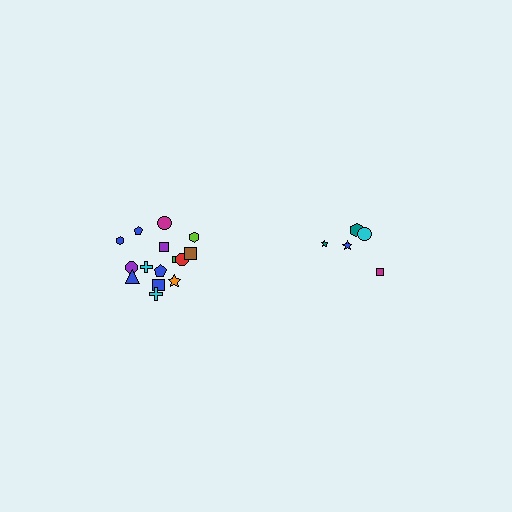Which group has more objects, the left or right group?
The left group.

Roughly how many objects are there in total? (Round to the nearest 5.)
Roughly 20 objects in total.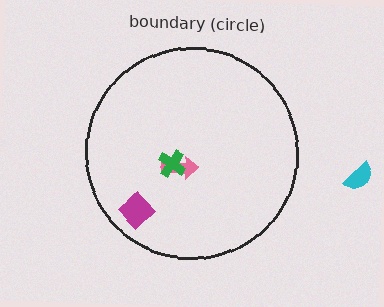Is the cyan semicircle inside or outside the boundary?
Outside.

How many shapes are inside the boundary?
3 inside, 1 outside.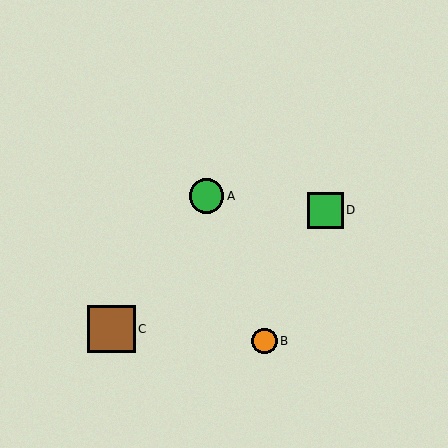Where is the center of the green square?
The center of the green square is at (325, 210).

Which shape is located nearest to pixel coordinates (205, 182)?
The green circle (labeled A) at (206, 196) is nearest to that location.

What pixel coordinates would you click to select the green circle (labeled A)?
Click at (206, 196) to select the green circle A.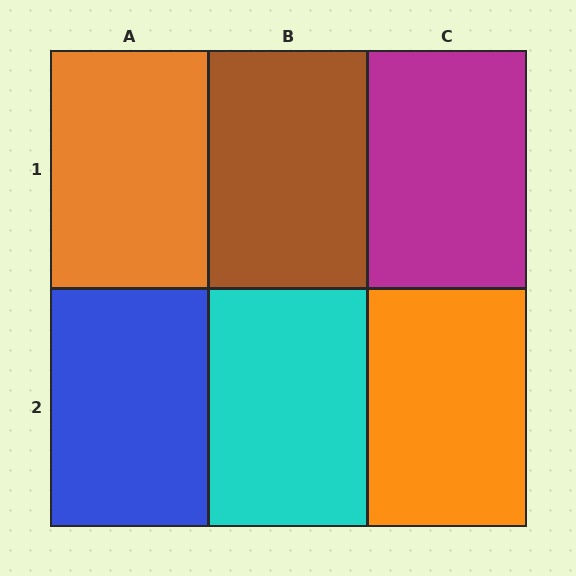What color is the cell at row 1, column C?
Magenta.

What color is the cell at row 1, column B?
Brown.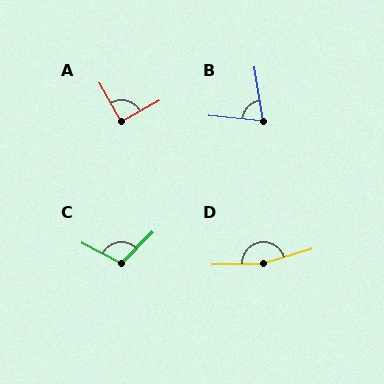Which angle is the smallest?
B, at approximately 75 degrees.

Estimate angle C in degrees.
Approximately 108 degrees.